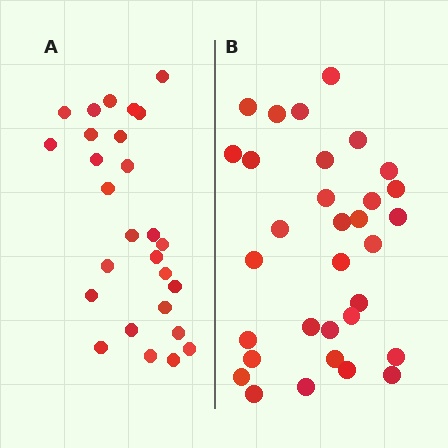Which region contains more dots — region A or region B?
Region B (the right region) has more dots.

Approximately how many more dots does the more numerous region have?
Region B has about 5 more dots than region A.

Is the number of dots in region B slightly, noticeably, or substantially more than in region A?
Region B has only slightly more — the two regions are fairly close. The ratio is roughly 1.2 to 1.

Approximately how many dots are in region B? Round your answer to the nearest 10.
About 30 dots. (The exact count is 32, which rounds to 30.)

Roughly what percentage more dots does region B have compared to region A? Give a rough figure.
About 20% more.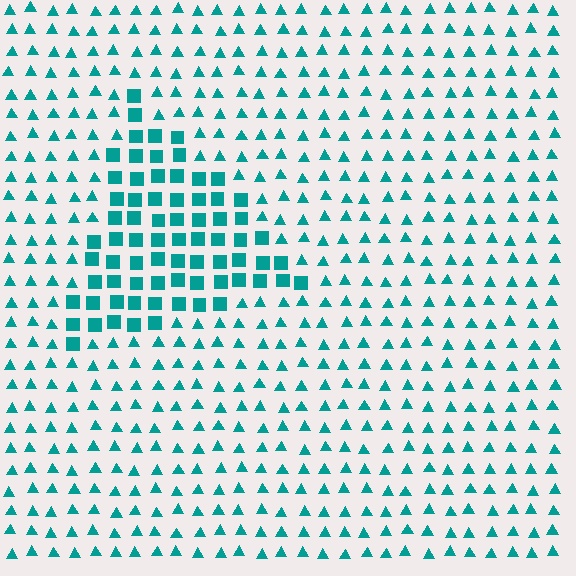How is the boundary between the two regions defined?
The boundary is defined by a change in element shape: squares inside vs. triangles outside. All elements share the same color and spacing.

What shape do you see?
I see a triangle.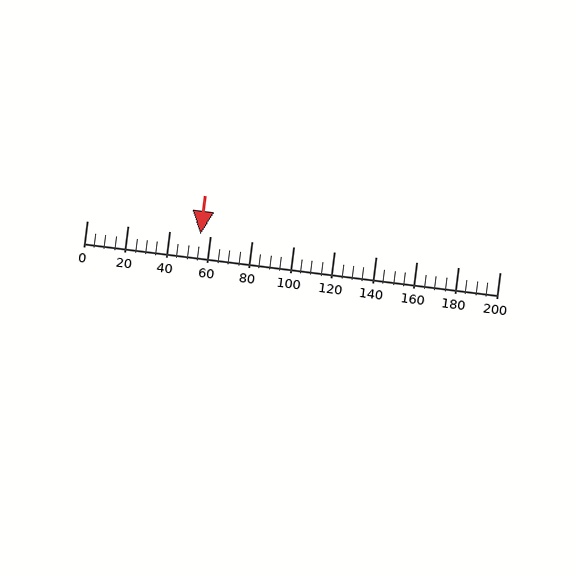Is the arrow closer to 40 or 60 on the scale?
The arrow is closer to 60.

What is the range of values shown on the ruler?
The ruler shows values from 0 to 200.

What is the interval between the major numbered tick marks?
The major tick marks are spaced 20 units apart.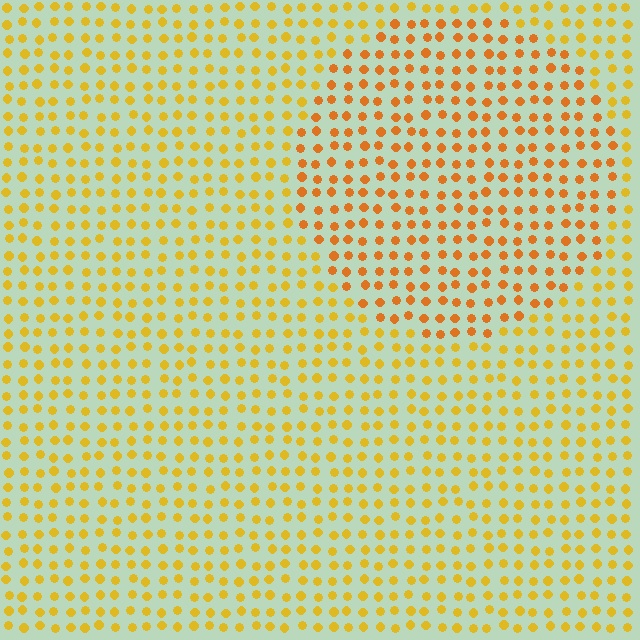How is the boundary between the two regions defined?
The boundary is defined purely by a slight shift in hue (about 22 degrees). Spacing, size, and orientation are identical on both sides.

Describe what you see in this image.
The image is filled with small yellow elements in a uniform arrangement. A circle-shaped region is visible where the elements are tinted to a slightly different hue, forming a subtle color boundary.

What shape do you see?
I see a circle.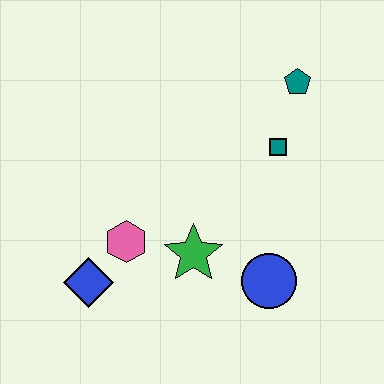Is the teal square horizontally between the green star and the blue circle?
No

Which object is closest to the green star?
The pink hexagon is closest to the green star.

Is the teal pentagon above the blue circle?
Yes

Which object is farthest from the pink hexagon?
The teal pentagon is farthest from the pink hexagon.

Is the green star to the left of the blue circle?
Yes